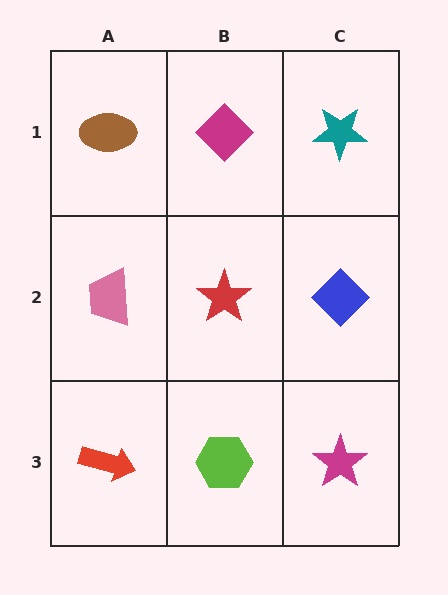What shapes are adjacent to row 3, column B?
A red star (row 2, column B), a red arrow (row 3, column A), a magenta star (row 3, column C).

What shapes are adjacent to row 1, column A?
A pink trapezoid (row 2, column A), a magenta diamond (row 1, column B).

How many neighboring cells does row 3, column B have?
3.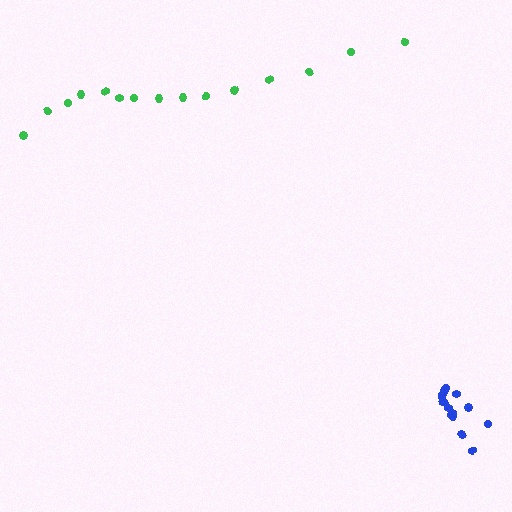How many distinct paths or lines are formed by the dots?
There are 2 distinct paths.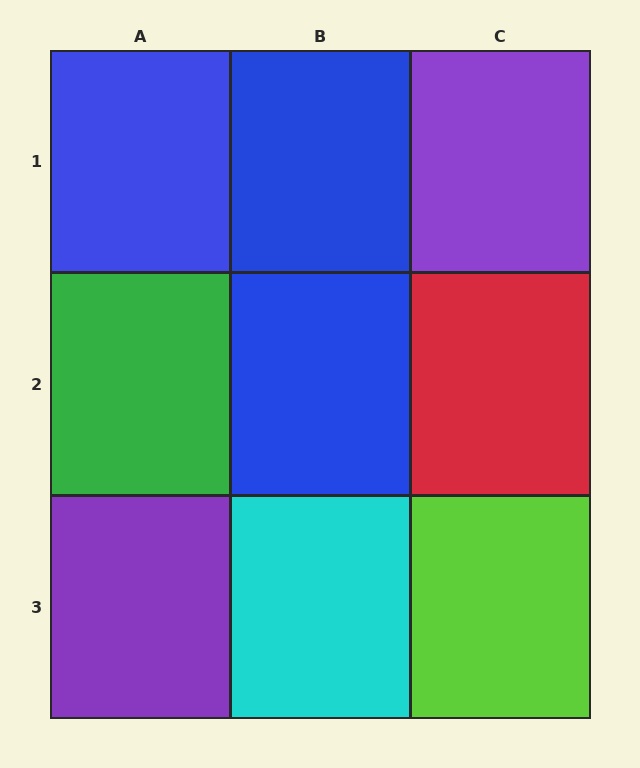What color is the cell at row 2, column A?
Green.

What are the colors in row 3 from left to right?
Purple, cyan, lime.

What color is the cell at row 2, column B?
Blue.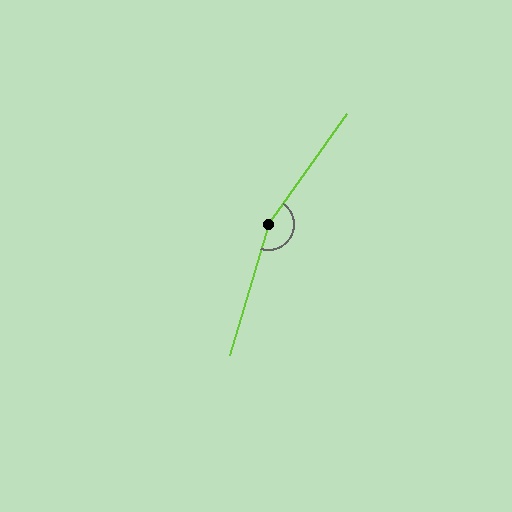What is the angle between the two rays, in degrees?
Approximately 161 degrees.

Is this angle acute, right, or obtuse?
It is obtuse.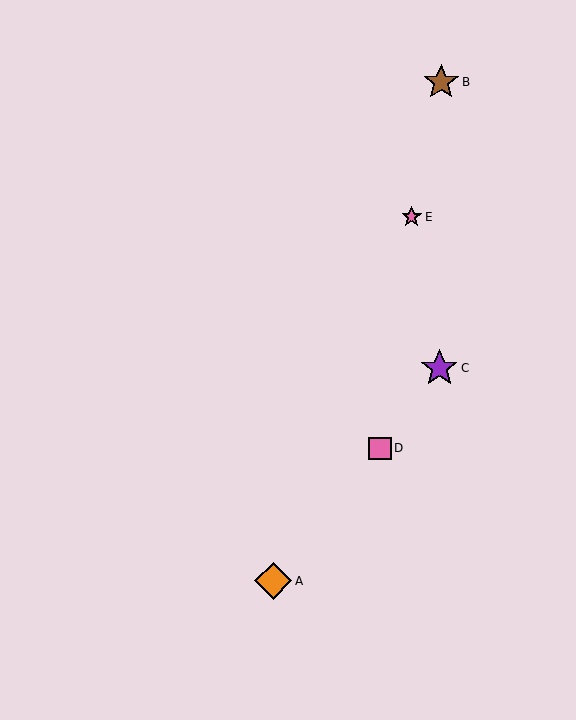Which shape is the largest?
The orange diamond (labeled A) is the largest.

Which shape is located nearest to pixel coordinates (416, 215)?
The pink star (labeled E) at (412, 217) is nearest to that location.